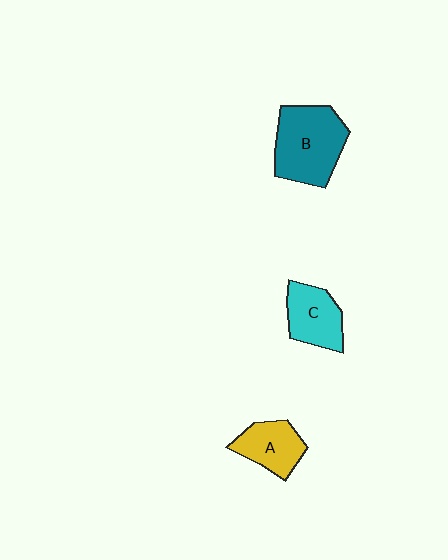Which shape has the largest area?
Shape B (teal).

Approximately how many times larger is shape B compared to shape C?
Approximately 1.6 times.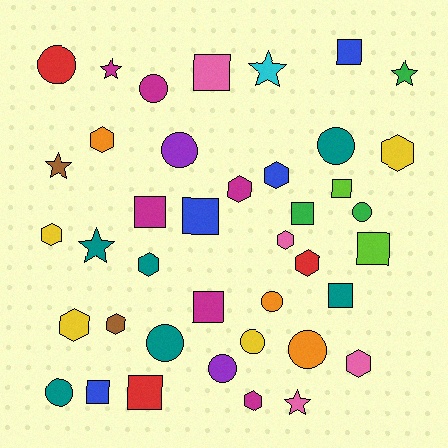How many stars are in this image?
There are 6 stars.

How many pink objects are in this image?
There are 4 pink objects.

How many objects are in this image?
There are 40 objects.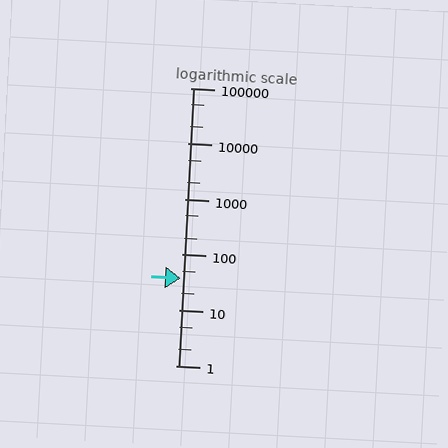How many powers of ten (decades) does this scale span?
The scale spans 5 decades, from 1 to 100000.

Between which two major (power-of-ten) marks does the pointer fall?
The pointer is between 10 and 100.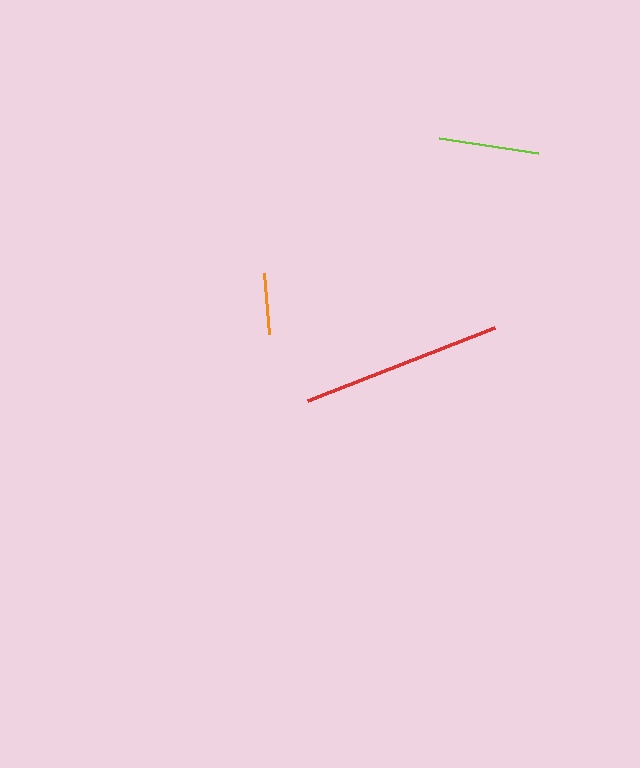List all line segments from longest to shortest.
From longest to shortest: red, lime, orange.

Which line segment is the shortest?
The orange line is the shortest at approximately 61 pixels.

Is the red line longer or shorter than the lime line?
The red line is longer than the lime line.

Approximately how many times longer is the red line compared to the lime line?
The red line is approximately 2.0 times the length of the lime line.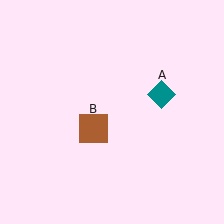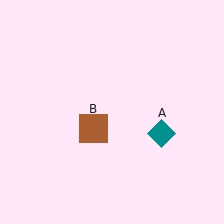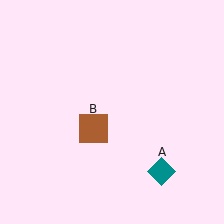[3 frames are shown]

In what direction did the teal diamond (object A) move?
The teal diamond (object A) moved down.